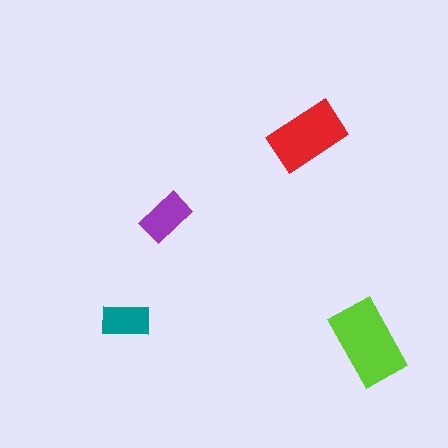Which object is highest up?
The red rectangle is topmost.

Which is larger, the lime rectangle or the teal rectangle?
The lime one.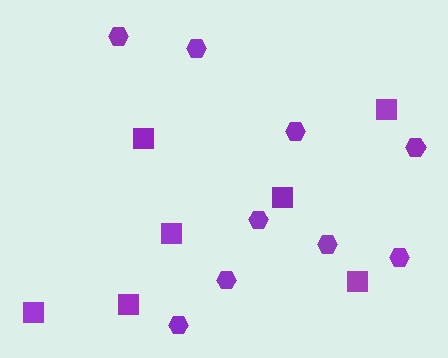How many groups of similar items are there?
There are 2 groups: one group of hexagons (9) and one group of squares (7).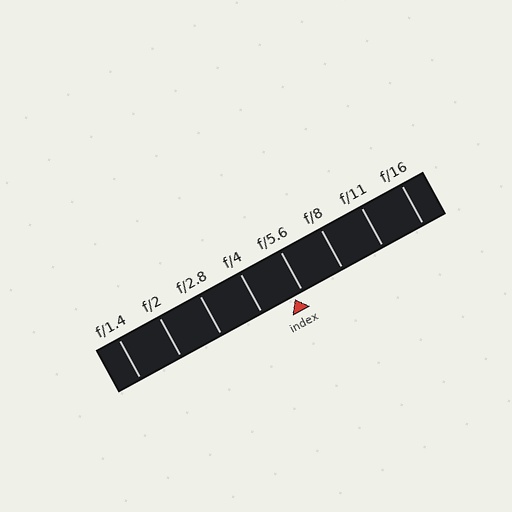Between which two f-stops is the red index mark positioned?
The index mark is between f/4 and f/5.6.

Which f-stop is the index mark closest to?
The index mark is closest to f/5.6.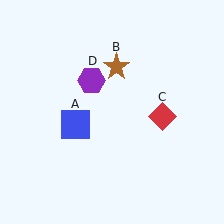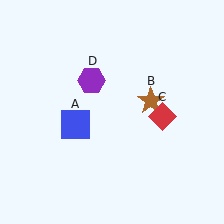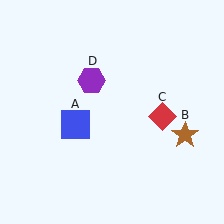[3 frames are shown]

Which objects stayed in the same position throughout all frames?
Blue square (object A) and red diamond (object C) and purple hexagon (object D) remained stationary.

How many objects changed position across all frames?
1 object changed position: brown star (object B).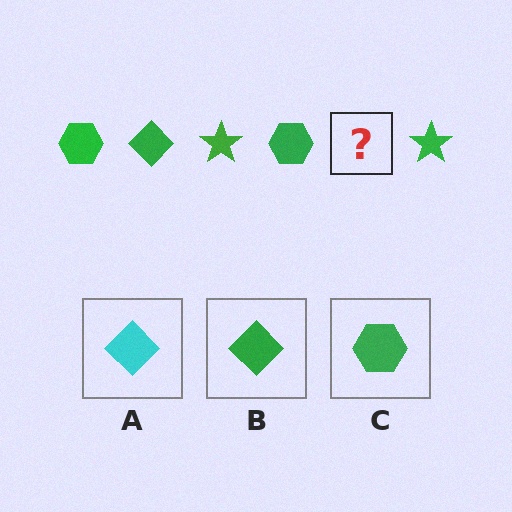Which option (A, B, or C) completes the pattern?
B.